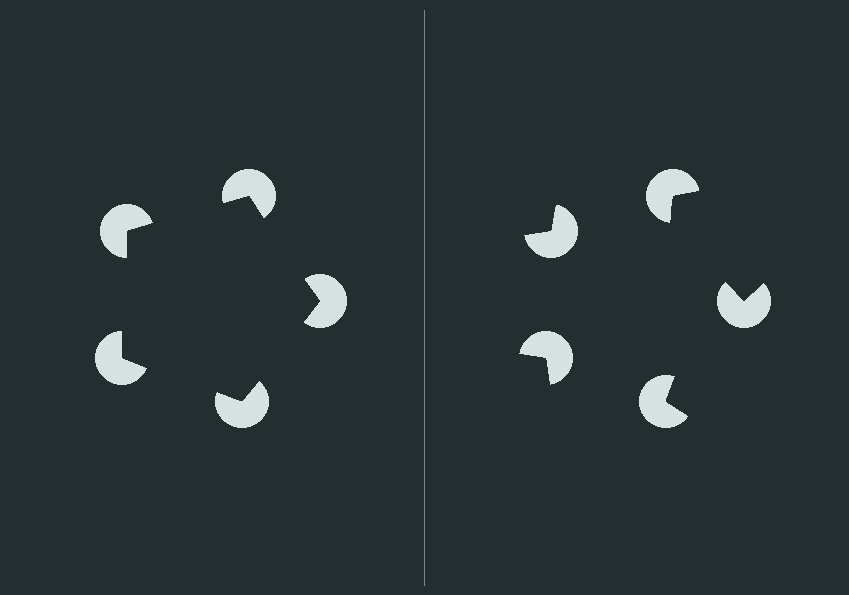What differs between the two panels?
The pac-man discs are positioned identically on both sides; only the wedge orientations differ. On the left they align to a pentagon; on the right they are misaligned.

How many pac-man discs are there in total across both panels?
10 — 5 on each side.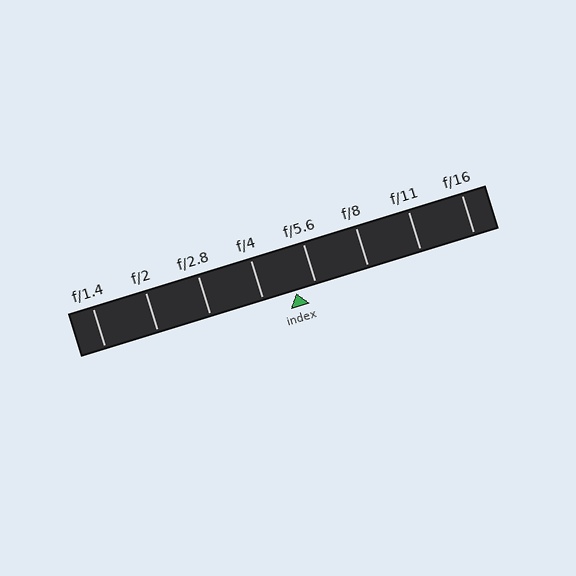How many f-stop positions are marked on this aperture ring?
There are 8 f-stop positions marked.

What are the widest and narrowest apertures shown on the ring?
The widest aperture shown is f/1.4 and the narrowest is f/16.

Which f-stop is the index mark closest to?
The index mark is closest to f/5.6.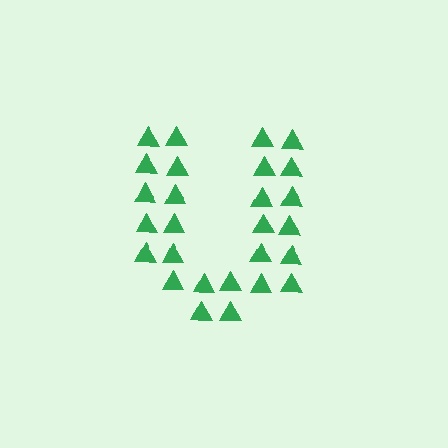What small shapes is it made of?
It is made of small triangles.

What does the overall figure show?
The overall figure shows the letter U.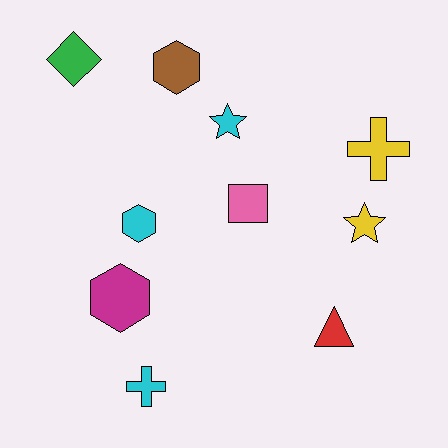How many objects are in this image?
There are 10 objects.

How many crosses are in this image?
There are 2 crosses.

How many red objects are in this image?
There is 1 red object.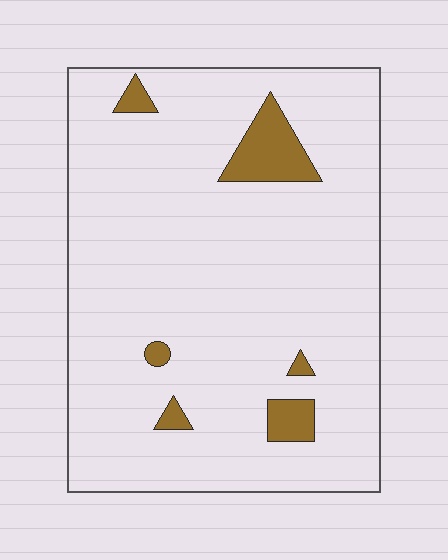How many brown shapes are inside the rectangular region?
6.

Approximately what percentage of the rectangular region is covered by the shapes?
Approximately 5%.